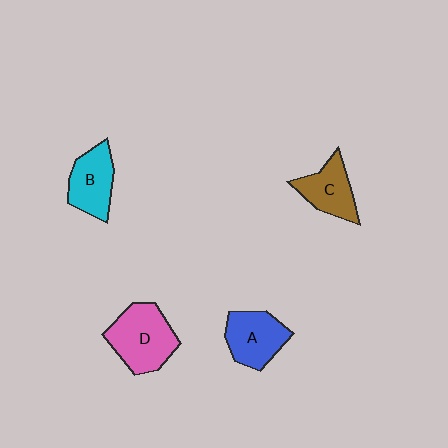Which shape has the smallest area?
Shape C (brown).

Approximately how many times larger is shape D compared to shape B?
Approximately 1.3 times.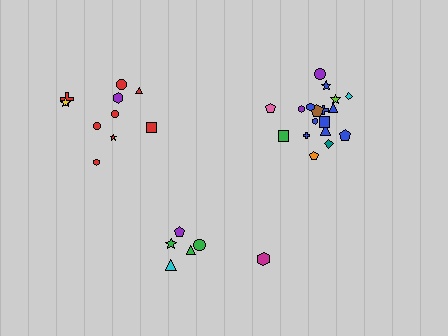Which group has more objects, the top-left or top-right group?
The top-right group.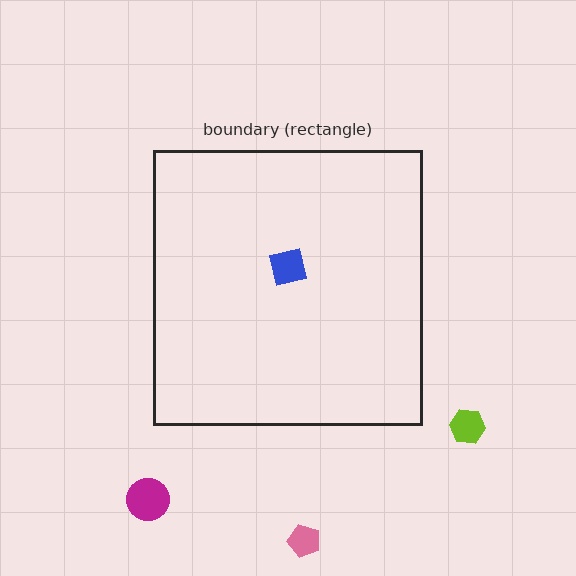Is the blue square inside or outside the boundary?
Inside.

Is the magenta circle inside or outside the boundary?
Outside.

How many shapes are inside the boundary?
1 inside, 3 outside.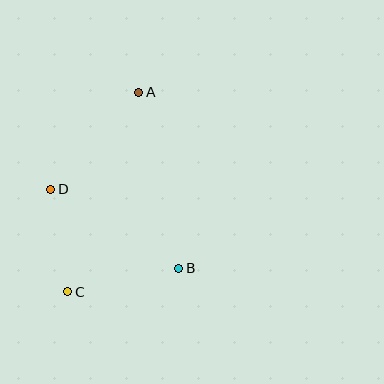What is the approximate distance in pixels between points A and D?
The distance between A and D is approximately 131 pixels.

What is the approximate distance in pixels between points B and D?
The distance between B and D is approximately 151 pixels.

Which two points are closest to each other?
Points C and D are closest to each other.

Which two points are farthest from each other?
Points A and C are farthest from each other.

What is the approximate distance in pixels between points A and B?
The distance between A and B is approximately 181 pixels.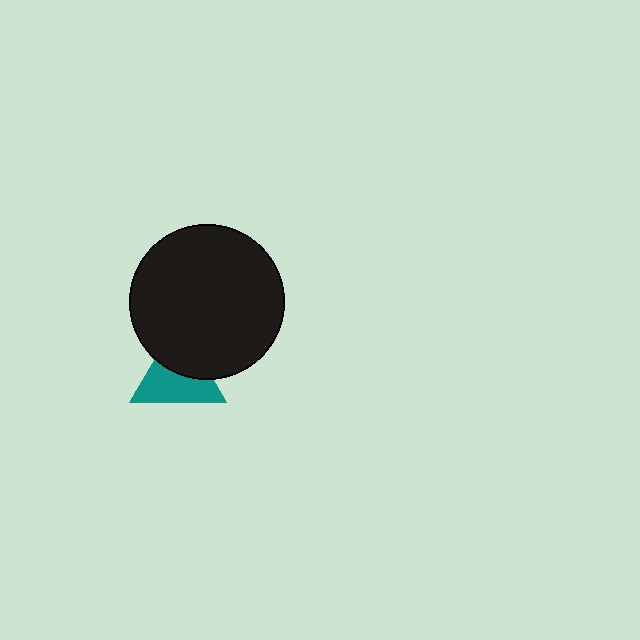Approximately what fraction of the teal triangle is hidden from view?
Roughly 41% of the teal triangle is hidden behind the black circle.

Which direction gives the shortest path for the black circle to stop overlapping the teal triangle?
Moving up gives the shortest separation.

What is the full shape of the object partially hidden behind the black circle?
The partially hidden object is a teal triangle.